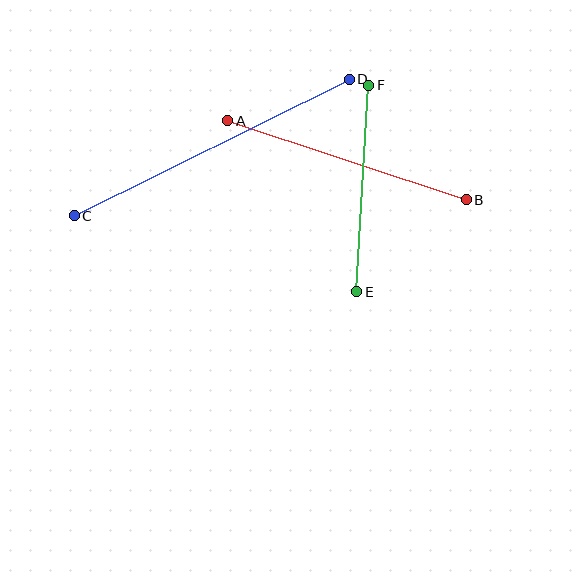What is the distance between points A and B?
The distance is approximately 251 pixels.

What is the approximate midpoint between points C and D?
The midpoint is at approximately (212, 148) pixels.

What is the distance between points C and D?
The distance is approximately 307 pixels.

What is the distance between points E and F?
The distance is approximately 207 pixels.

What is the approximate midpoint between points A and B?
The midpoint is at approximately (347, 160) pixels.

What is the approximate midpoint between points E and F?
The midpoint is at approximately (363, 189) pixels.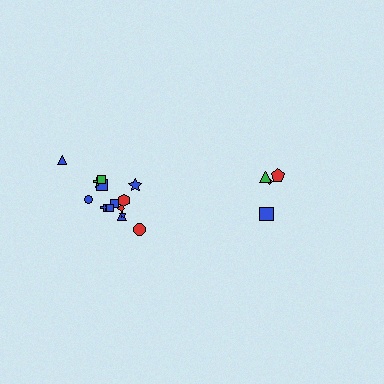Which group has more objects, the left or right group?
The left group.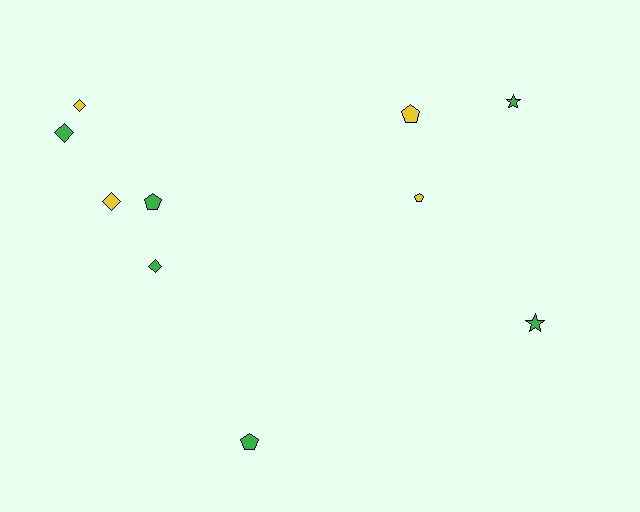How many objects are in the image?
There are 10 objects.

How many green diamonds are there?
There are 2 green diamonds.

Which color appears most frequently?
Green, with 6 objects.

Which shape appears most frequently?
Diamond, with 4 objects.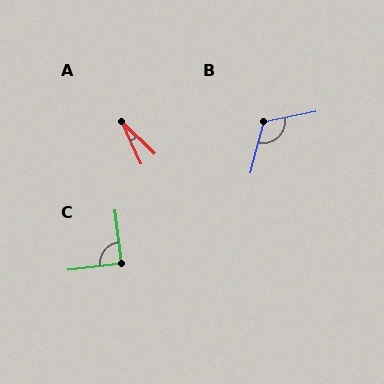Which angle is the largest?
B, at approximately 116 degrees.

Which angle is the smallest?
A, at approximately 21 degrees.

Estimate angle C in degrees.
Approximately 90 degrees.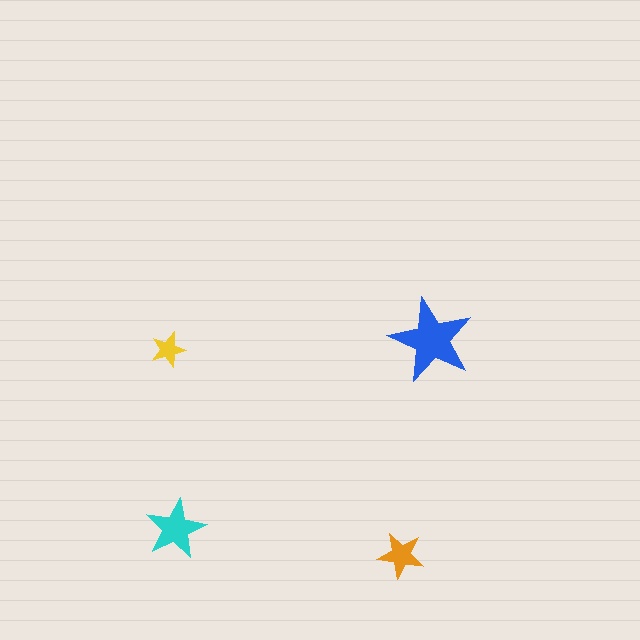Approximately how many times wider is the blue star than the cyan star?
About 1.5 times wider.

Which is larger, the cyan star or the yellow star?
The cyan one.